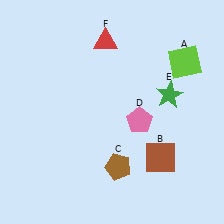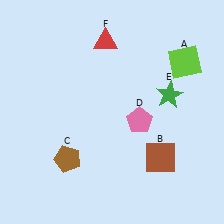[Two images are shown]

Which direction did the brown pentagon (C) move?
The brown pentagon (C) moved left.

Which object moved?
The brown pentagon (C) moved left.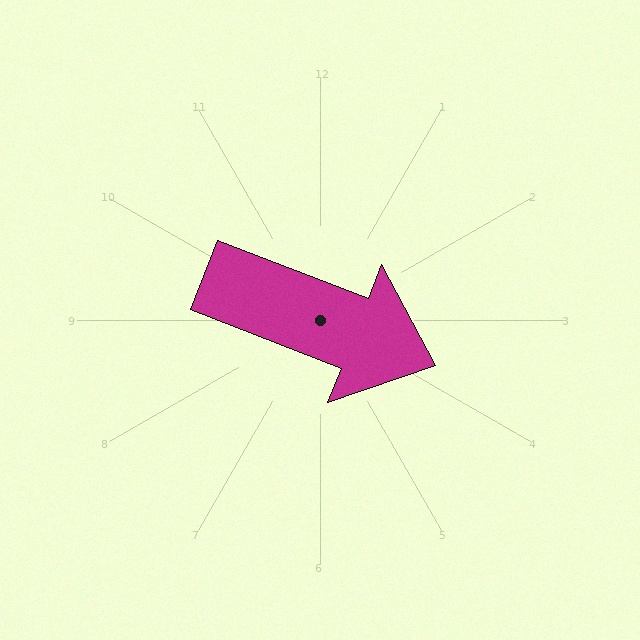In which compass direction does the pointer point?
East.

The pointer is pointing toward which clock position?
Roughly 4 o'clock.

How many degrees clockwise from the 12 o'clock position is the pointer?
Approximately 111 degrees.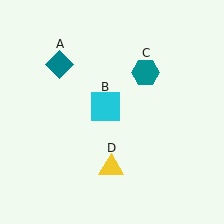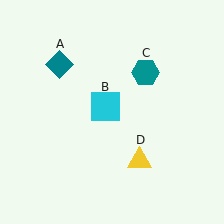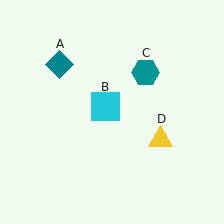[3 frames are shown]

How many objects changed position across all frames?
1 object changed position: yellow triangle (object D).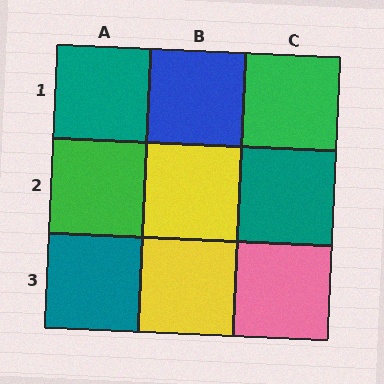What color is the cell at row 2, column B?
Yellow.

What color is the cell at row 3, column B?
Yellow.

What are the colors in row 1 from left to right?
Teal, blue, green.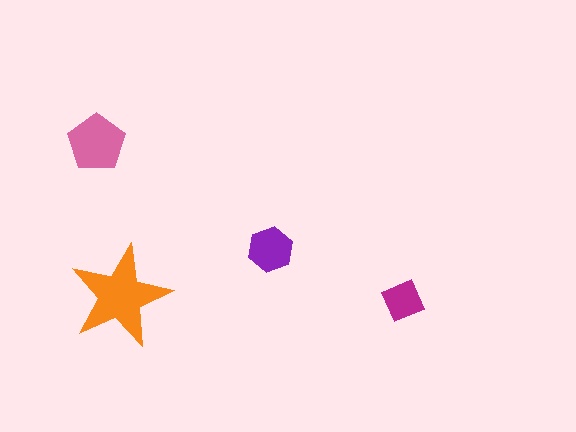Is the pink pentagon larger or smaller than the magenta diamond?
Larger.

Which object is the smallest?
The magenta diamond.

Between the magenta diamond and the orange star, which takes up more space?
The orange star.